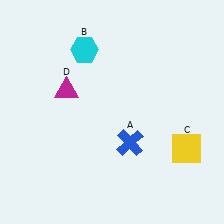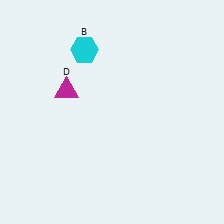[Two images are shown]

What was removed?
The yellow square (C), the blue cross (A) were removed in Image 2.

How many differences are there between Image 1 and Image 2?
There are 2 differences between the two images.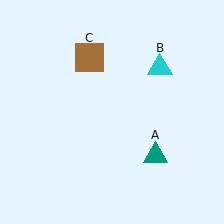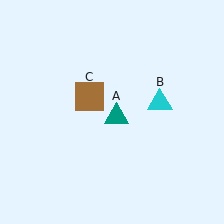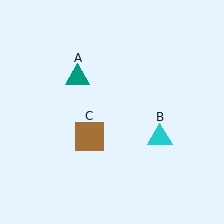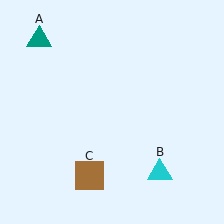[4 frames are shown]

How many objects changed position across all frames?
3 objects changed position: teal triangle (object A), cyan triangle (object B), brown square (object C).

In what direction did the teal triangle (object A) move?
The teal triangle (object A) moved up and to the left.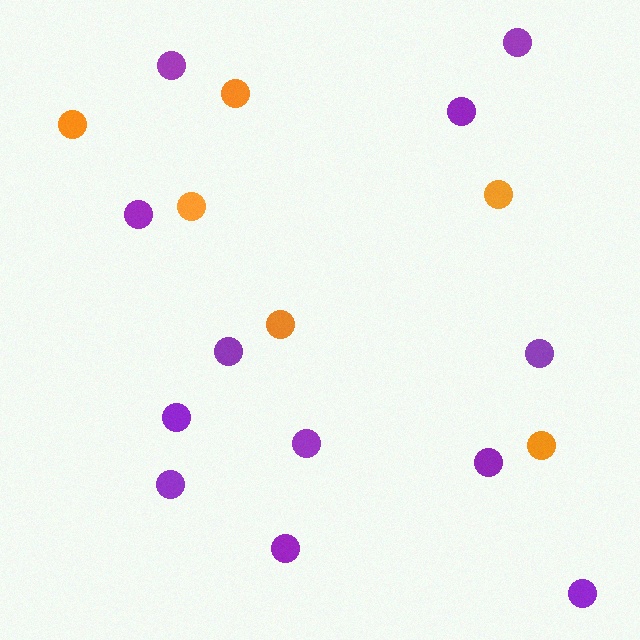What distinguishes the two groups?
There are 2 groups: one group of purple circles (12) and one group of orange circles (6).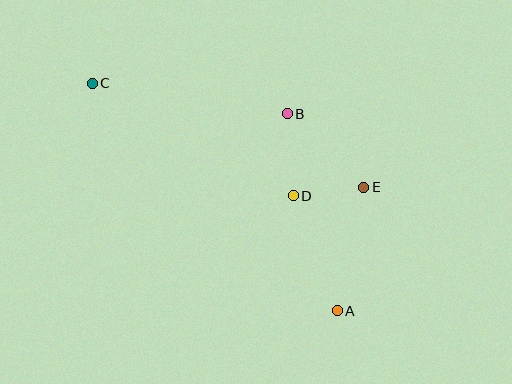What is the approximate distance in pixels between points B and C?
The distance between B and C is approximately 197 pixels.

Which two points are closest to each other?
Points D and E are closest to each other.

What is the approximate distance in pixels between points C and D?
The distance between C and D is approximately 230 pixels.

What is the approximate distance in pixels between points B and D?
The distance between B and D is approximately 83 pixels.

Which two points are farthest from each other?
Points A and C are farthest from each other.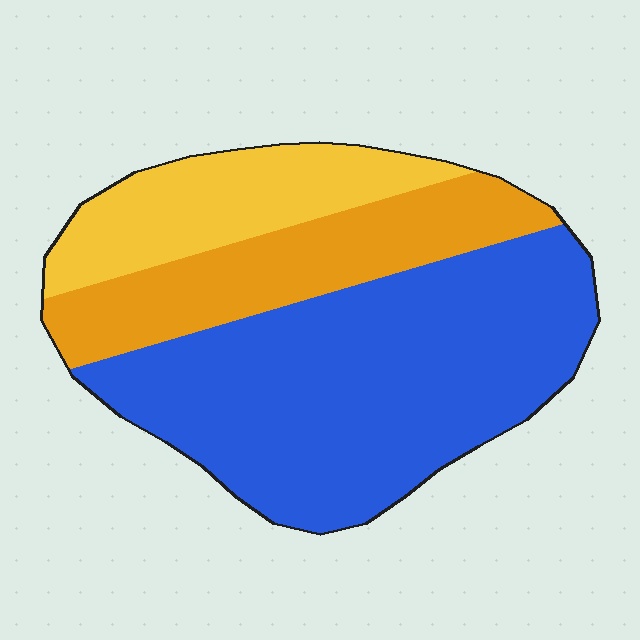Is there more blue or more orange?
Blue.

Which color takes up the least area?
Yellow, at roughly 20%.